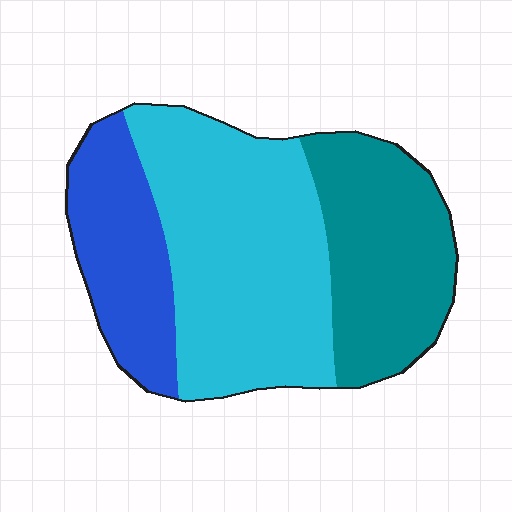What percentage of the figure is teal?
Teal covers roughly 30% of the figure.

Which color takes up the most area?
Cyan, at roughly 50%.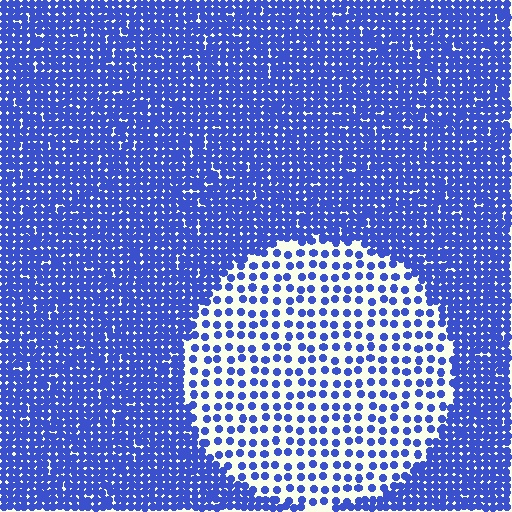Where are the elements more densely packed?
The elements are more densely packed outside the circle boundary.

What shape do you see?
I see a circle.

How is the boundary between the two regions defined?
The boundary is defined by a change in element density (approximately 2.8x ratio). All elements are the same color, size, and shape.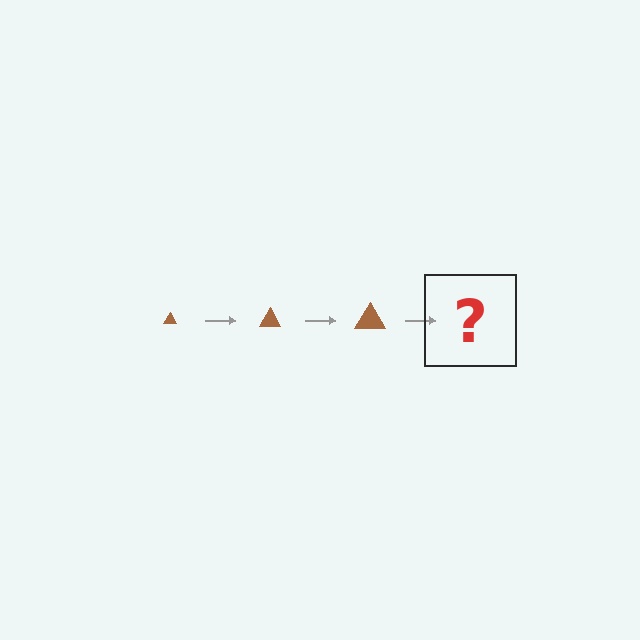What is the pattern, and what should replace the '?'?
The pattern is that the triangle gets progressively larger each step. The '?' should be a brown triangle, larger than the previous one.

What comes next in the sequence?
The next element should be a brown triangle, larger than the previous one.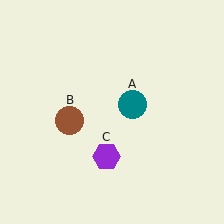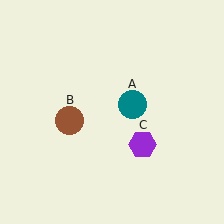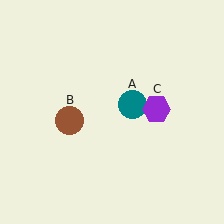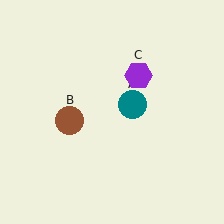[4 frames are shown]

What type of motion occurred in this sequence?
The purple hexagon (object C) rotated counterclockwise around the center of the scene.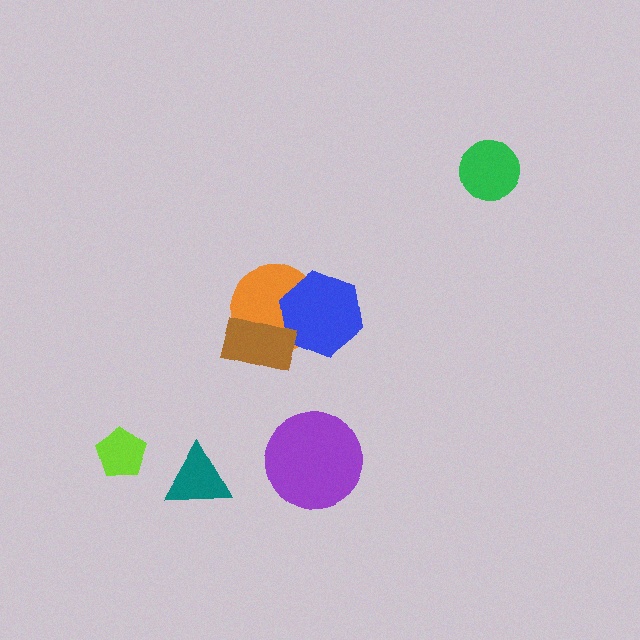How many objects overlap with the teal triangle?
0 objects overlap with the teal triangle.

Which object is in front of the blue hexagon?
The brown rectangle is in front of the blue hexagon.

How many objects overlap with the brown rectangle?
2 objects overlap with the brown rectangle.